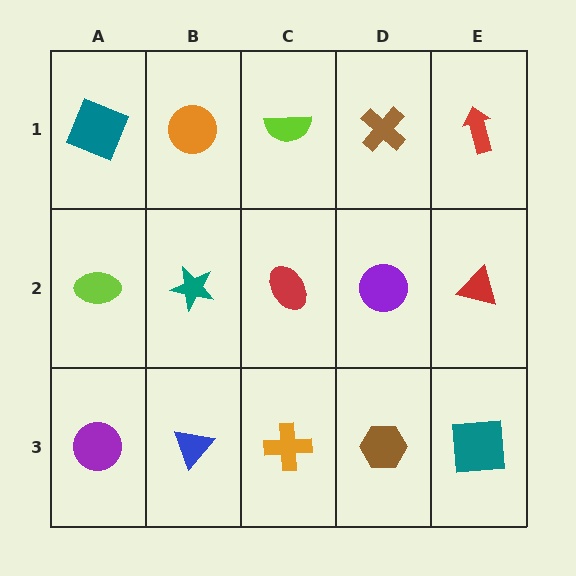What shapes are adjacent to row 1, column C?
A red ellipse (row 2, column C), an orange circle (row 1, column B), a brown cross (row 1, column D).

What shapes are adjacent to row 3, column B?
A teal star (row 2, column B), a purple circle (row 3, column A), an orange cross (row 3, column C).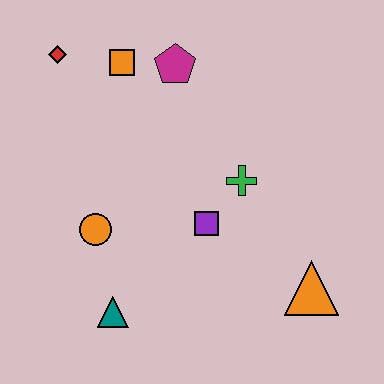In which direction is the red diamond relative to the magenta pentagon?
The red diamond is to the left of the magenta pentagon.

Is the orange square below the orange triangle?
No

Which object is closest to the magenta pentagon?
The orange square is closest to the magenta pentagon.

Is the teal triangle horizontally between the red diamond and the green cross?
Yes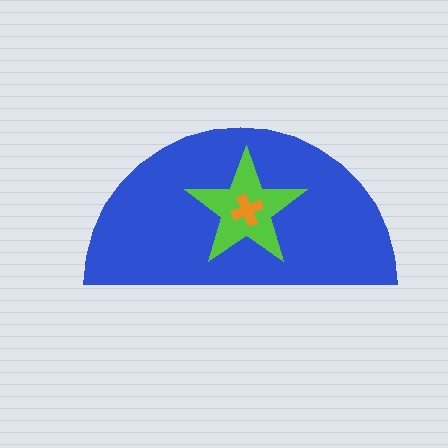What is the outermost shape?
The blue semicircle.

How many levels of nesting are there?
3.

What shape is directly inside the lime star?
The orange cross.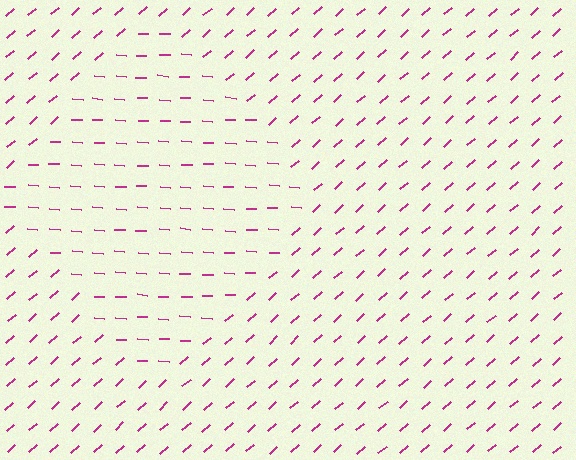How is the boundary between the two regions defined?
The boundary is defined purely by a change in line orientation (approximately 45 degrees difference). All lines are the same color and thickness.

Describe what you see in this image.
The image is filled with small magenta line segments. A diamond region in the image has lines oriented differently from the surrounding lines, creating a visible texture boundary.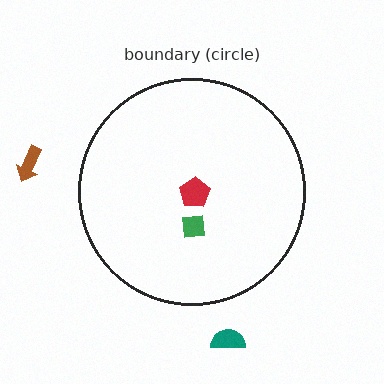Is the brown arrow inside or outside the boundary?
Outside.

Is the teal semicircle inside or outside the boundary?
Outside.